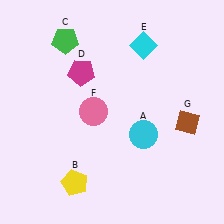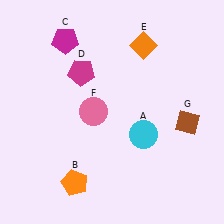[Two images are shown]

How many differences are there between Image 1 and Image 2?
There are 3 differences between the two images.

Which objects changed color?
B changed from yellow to orange. C changed from green to magenta. E changed from cyan to orange.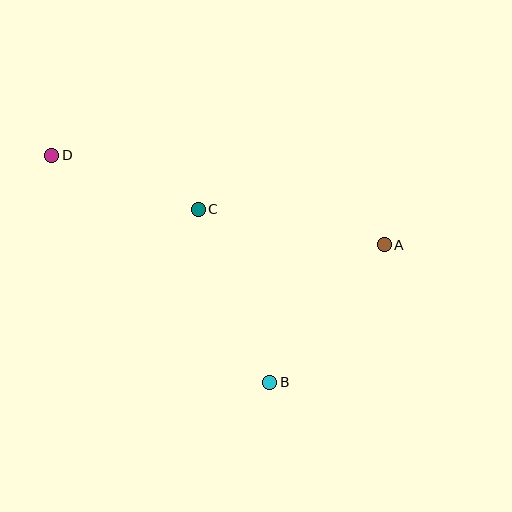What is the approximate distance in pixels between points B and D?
The distance between B and D is approximately 315 pixels.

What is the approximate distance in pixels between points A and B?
The distance between A and B is approximately 179 pixels.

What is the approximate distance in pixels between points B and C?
The distance between B and C is approximately 187 pixels.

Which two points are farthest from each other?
Points A and D are farthest from each other.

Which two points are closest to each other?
Points C and D are closest to each other.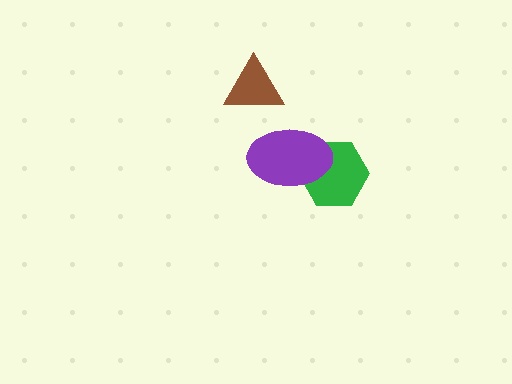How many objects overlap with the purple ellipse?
1 object overlaps with the purple ellipse.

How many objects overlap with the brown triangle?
0 objects overlap with the brown triangle.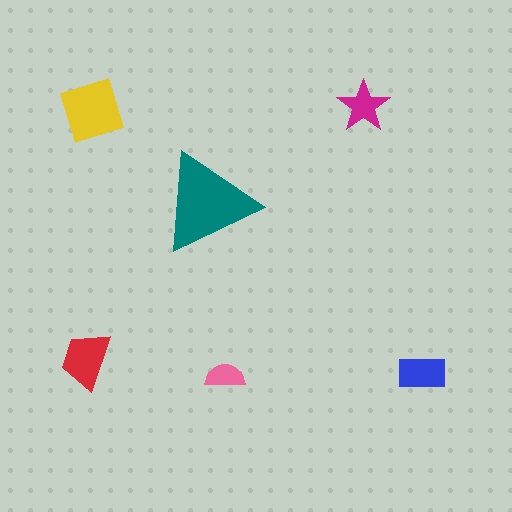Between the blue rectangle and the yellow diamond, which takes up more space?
The yellow diamond.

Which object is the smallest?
The pink semicircle.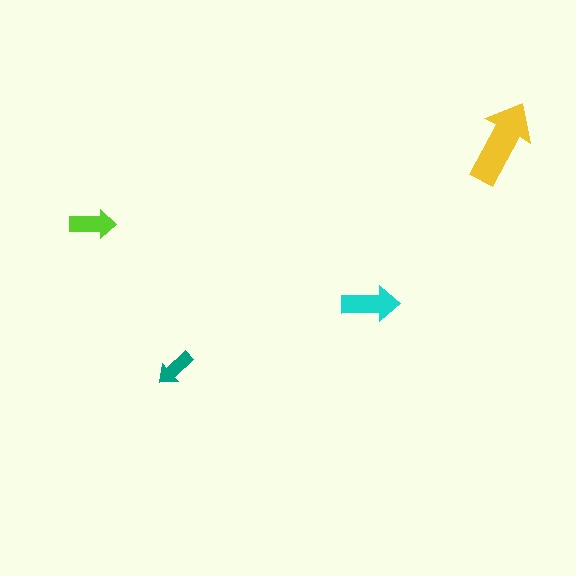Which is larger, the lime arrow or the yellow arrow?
The yellow one.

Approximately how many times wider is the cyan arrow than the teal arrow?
About 1.5 times wider.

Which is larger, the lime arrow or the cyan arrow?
The cyan one.